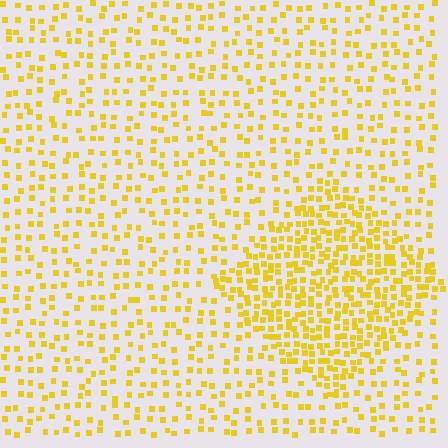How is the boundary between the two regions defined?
The boundary is defined by a change in element density (approximately 2.2x ratio). All elements are the same color, size, and shape.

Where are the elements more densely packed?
The elements are more densely packed inside the diamond boundary.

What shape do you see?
I see a diamond.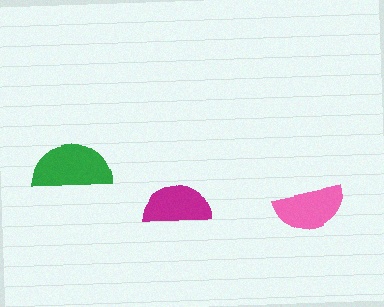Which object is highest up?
The green semicircle is topmost.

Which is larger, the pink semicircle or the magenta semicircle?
The pink one.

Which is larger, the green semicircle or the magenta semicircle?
The green one.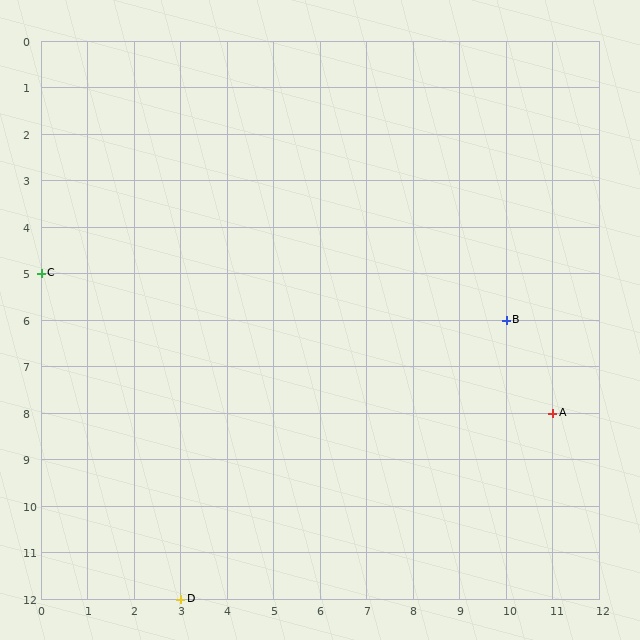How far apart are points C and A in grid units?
Points C and A are 11 columns and 3 rows apart (about 11.4 grid units diagonally).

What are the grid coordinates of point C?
Point C is at grid coordinates (0, 5).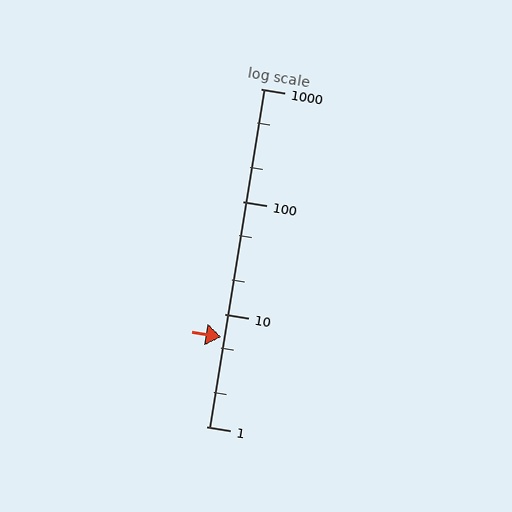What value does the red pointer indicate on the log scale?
The pointer indicates approximately 6.2.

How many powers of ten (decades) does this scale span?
The scale spans 3 decades, from 1 to 1000.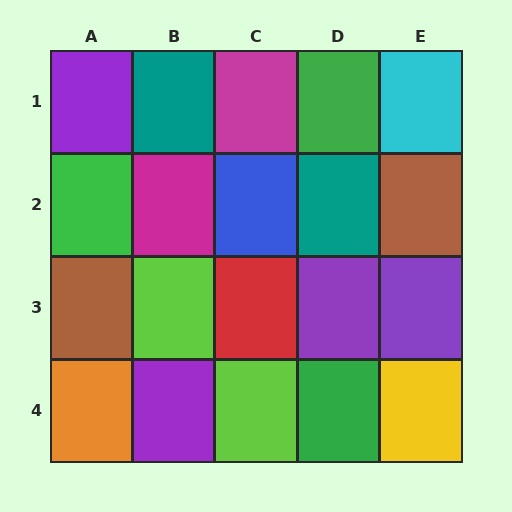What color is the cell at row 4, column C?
Lime.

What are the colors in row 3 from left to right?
Brown, lime, red, purple, purple.